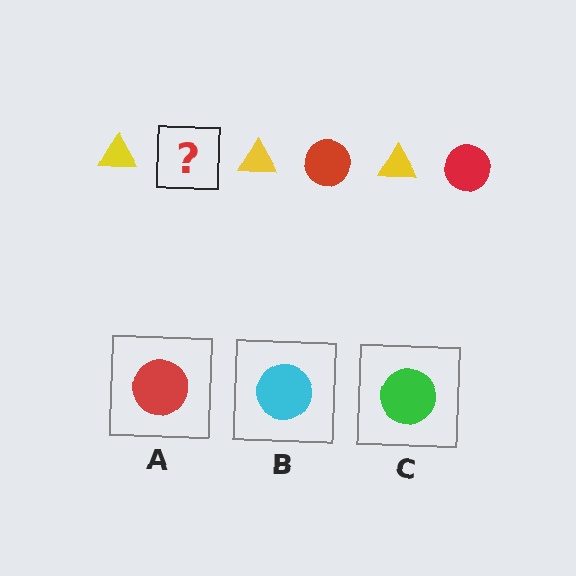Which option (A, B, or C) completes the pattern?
A.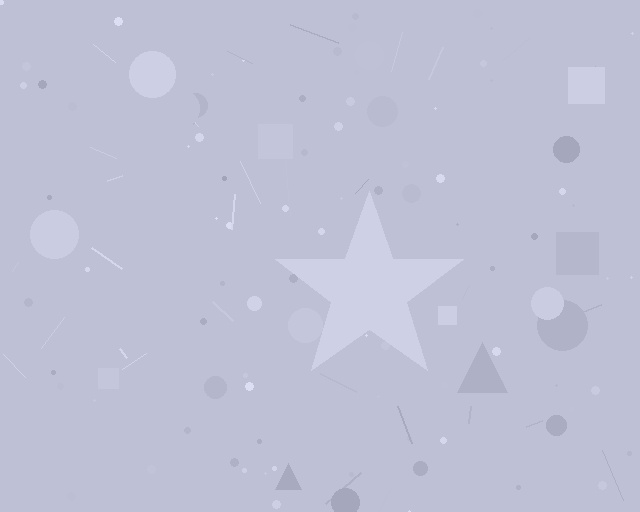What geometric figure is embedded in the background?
A star is embedded in the background.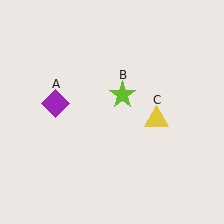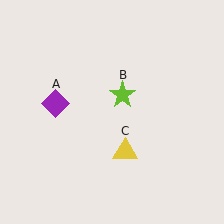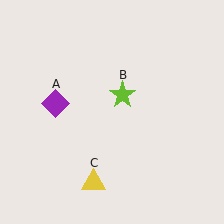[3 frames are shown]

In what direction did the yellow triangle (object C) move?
The yellow triangle (object C) moved down and to the left.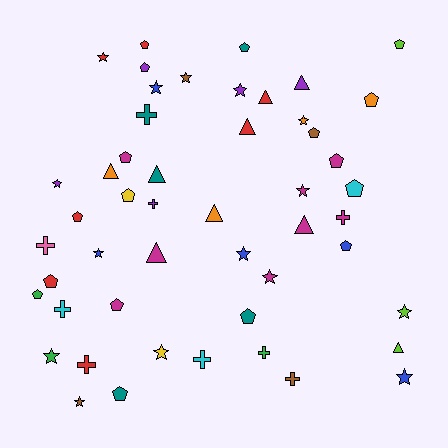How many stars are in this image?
There are 15 stars.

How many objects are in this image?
There are 50 objects.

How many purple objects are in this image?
There are 5 purple objects.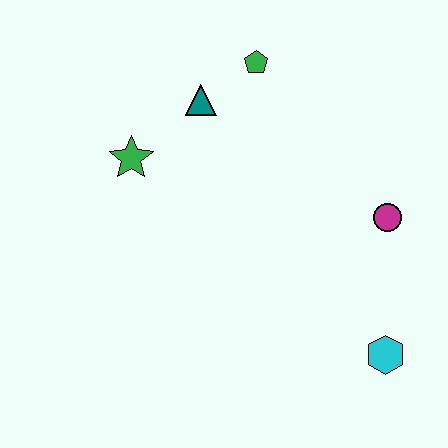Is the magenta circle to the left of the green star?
No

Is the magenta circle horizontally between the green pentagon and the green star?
No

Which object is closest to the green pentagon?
The teal triangle is closest to the green pentagon.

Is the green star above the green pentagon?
No